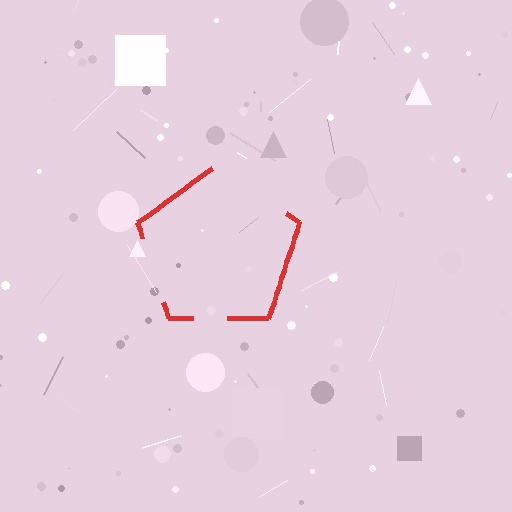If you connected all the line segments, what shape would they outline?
They would outline a pentagon.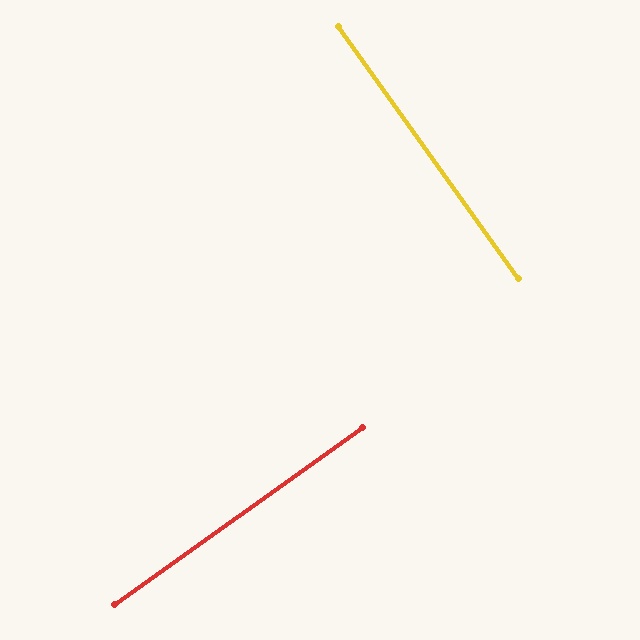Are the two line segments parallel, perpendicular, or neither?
Perpendicular — they meet at approximately 90°.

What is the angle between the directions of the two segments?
Approximately 90 degrees.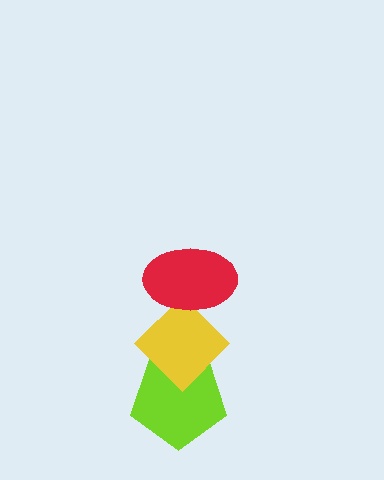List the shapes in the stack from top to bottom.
From top to bottom: the red ellipse, the yellow diamond, the lime pentagon.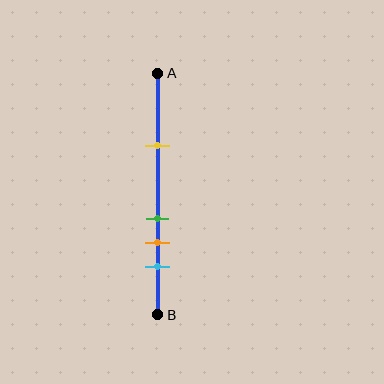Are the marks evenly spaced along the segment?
No, the marks are not evenly spaced.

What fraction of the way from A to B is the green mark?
The green mark is approximately 60% (0.6) of the way from A to B.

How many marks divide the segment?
There are 4 marks dividing the segment.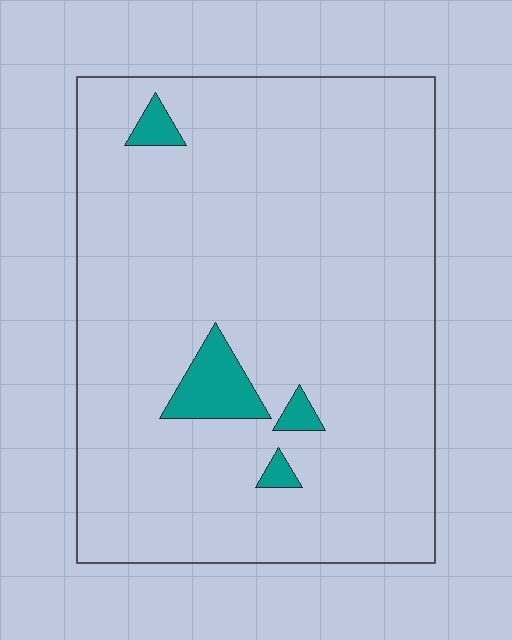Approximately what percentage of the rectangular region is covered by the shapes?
Approximately 5%.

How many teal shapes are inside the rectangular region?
4.